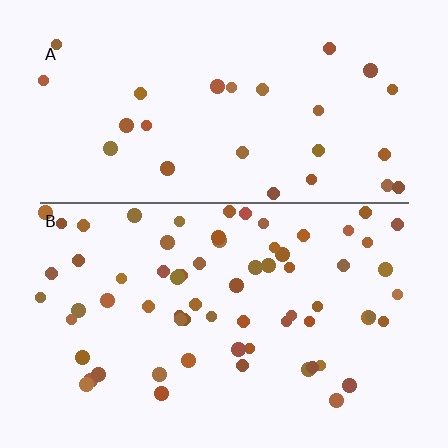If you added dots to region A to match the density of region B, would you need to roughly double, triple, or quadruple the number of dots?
Approximately double.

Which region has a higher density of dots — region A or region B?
B (the bottom).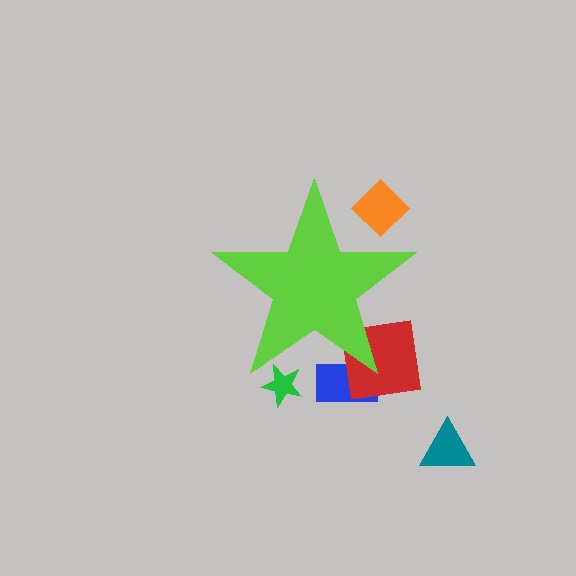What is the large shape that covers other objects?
A lime star.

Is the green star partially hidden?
Yes, the green star is partially hidden behind the lime star.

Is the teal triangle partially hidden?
No, the teal triangle is fully visible.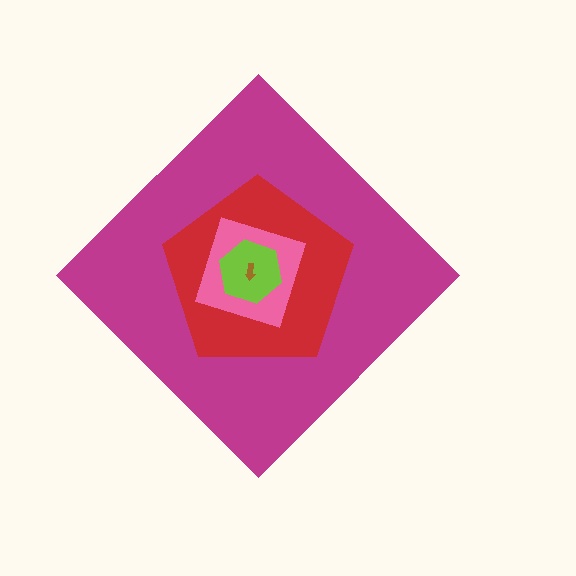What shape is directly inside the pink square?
The lime hexagon.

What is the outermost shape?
The magenta diamond.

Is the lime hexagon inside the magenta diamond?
Yes.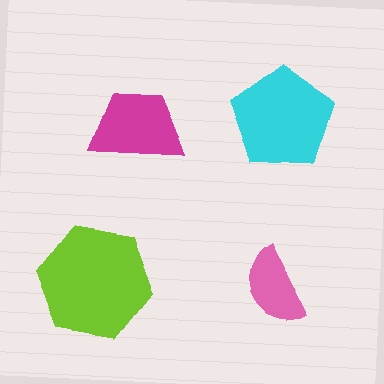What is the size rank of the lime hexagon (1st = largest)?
1st.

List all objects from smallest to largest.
The pink semicircle, the magenta trapezoid, the cyan pentagon, the lime hexagon.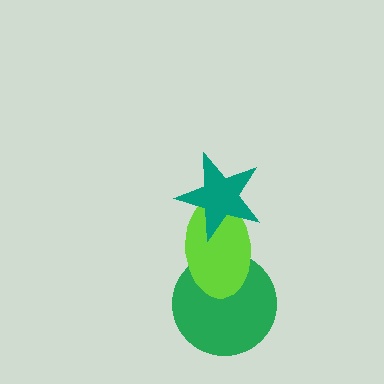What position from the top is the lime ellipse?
The lime ellipse is 2nd from the top.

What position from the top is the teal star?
The teal star is 1st from the top.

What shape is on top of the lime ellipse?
The teal star is on top of the lime ellipse.